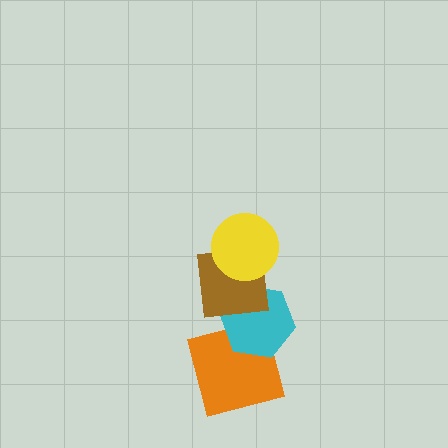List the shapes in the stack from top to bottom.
From top to bottom: the yellow circle, the brown square, the cyan hexagon, the orange square.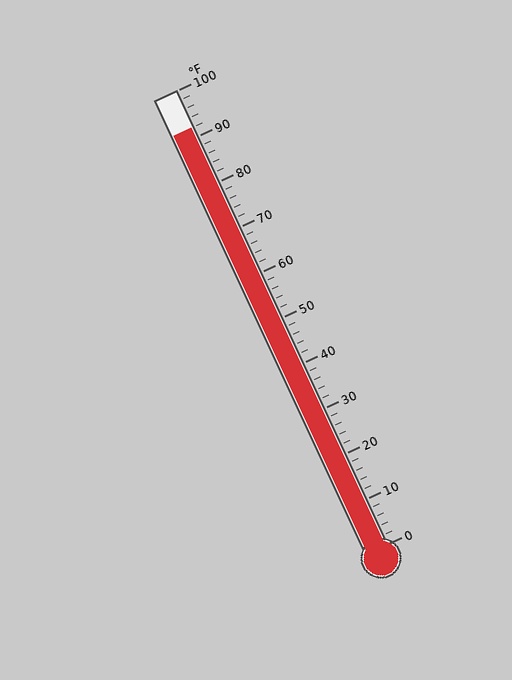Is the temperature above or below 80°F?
The temperature is above 80°F.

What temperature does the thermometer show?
The thermometer shows approximately 92°F.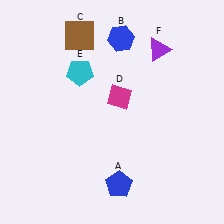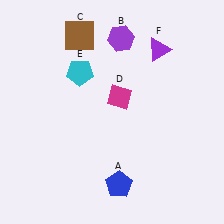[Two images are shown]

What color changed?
The hexagon (B) changed from blue in Image 1 to purple in Image 2.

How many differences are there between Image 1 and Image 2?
There is 1 difference between the two images.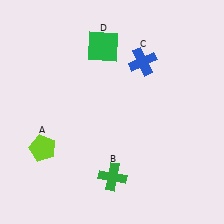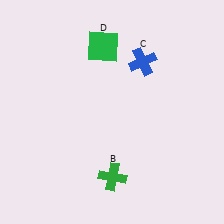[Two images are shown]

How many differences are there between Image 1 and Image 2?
There is 1 difference between the two images.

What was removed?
The lime pentagon (A) was removed in Image 2.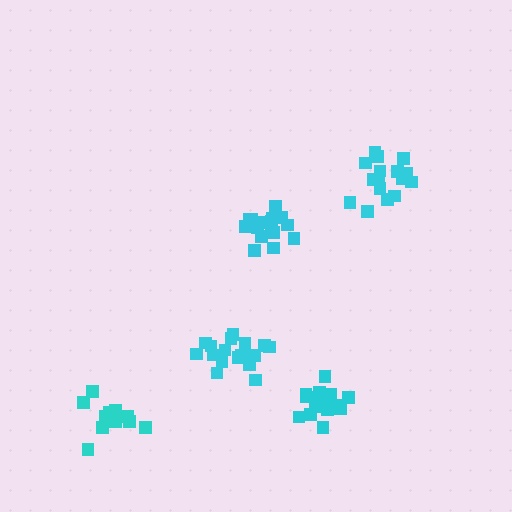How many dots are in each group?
Group 1: 16 dots, Group 2: 17 dots, Group 3: 17 dots, Group 4: 14 dots, Group 5: 17 dots (81 total).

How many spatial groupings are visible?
There are 5 spatial groupings.